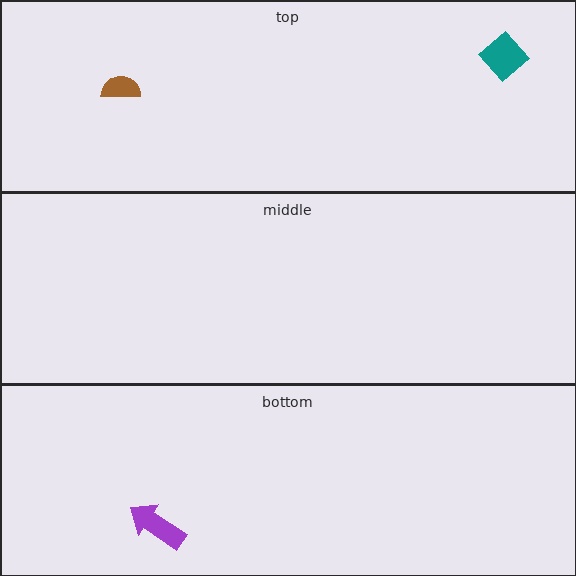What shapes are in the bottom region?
The purple arrow.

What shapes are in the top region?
The teal diamond, the brown semicircle.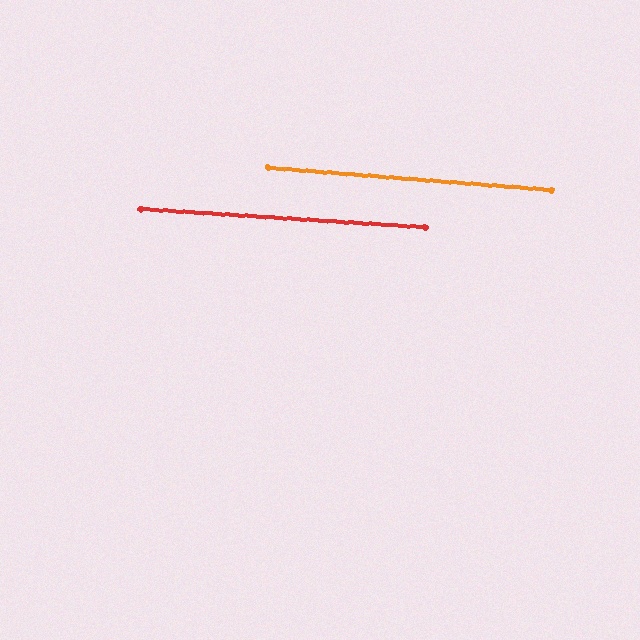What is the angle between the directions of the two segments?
Approximately 1 degree.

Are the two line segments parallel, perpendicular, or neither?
Parallel — their directions differ by only 0.8°.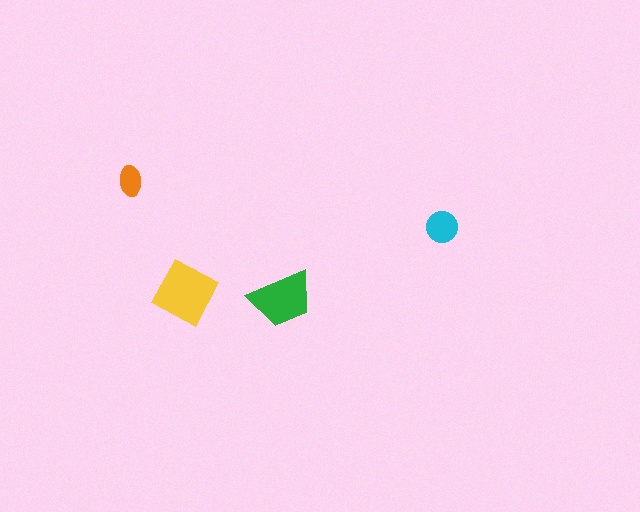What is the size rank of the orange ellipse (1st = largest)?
4th.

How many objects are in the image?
There are 4 objects in the image.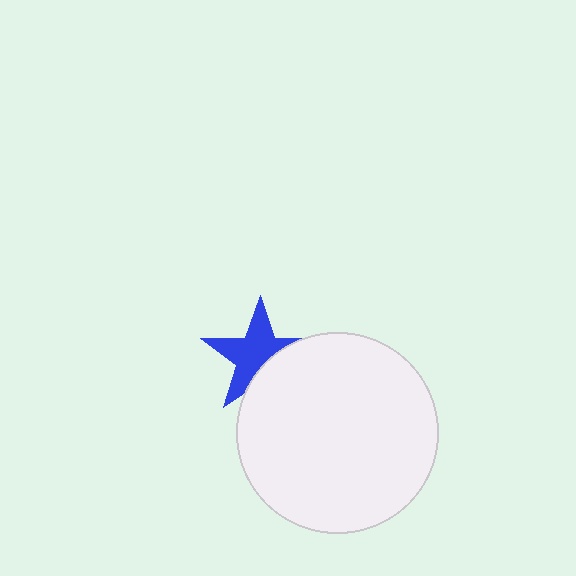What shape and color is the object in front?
The object in front is a white circle.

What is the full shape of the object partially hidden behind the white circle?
The partially hidden object is a blue star.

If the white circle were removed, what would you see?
You would see the complete blue star.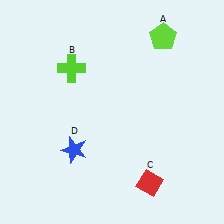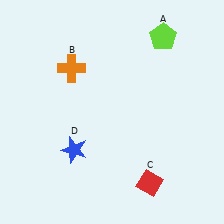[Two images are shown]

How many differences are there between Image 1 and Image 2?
There is 1 difference between the two images.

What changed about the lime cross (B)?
In Image 1, B is lime. In Image 2, it changed to orange.